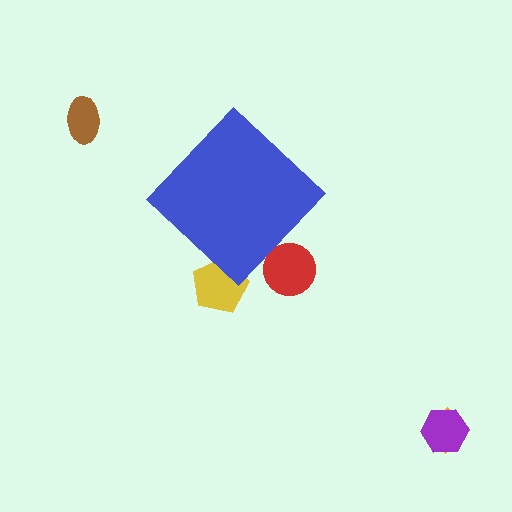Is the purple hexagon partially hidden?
No, the purple hexagon is fully visible.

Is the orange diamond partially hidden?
No, the orange diamond is fully visible.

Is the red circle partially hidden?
Yes, the red circle is partially hidden behind the blue diamond.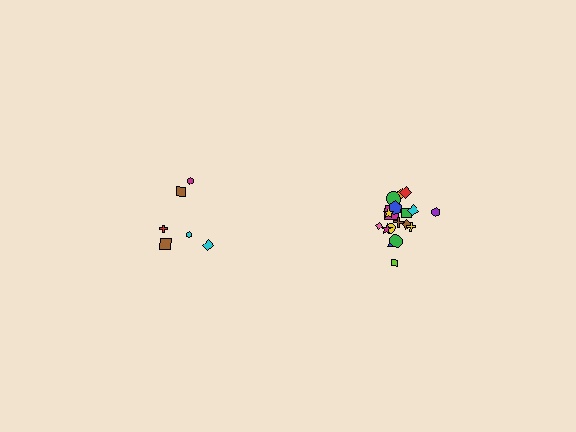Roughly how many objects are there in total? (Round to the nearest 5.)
Roughly 25 objects in total.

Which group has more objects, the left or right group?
The right group.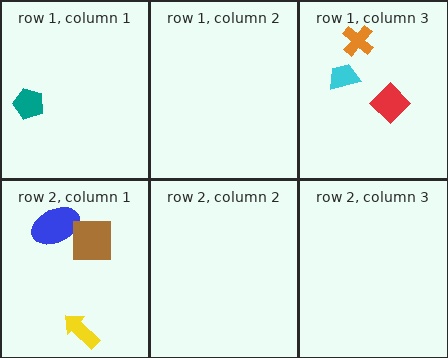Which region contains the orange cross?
The row 1, column 3 region.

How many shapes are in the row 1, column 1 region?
1.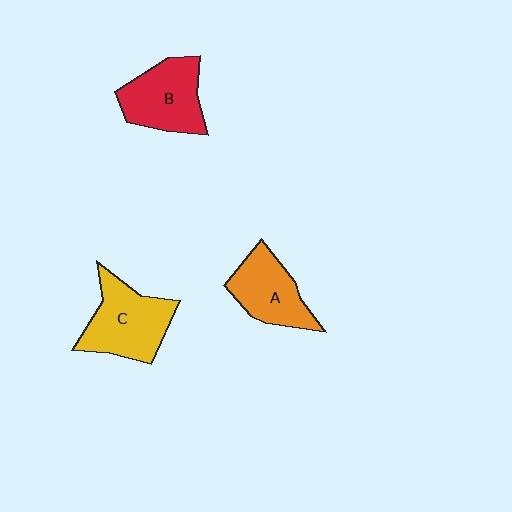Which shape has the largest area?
Shape C (yellow).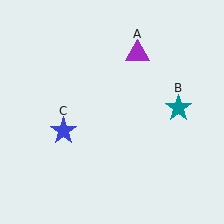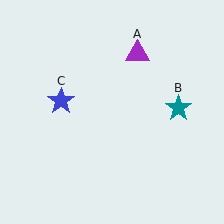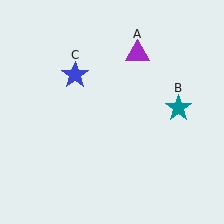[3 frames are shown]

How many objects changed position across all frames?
1 object changed position: blue star (object C).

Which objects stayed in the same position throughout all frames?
Purple triangle (object A) and teal star (object B) remained stationary.